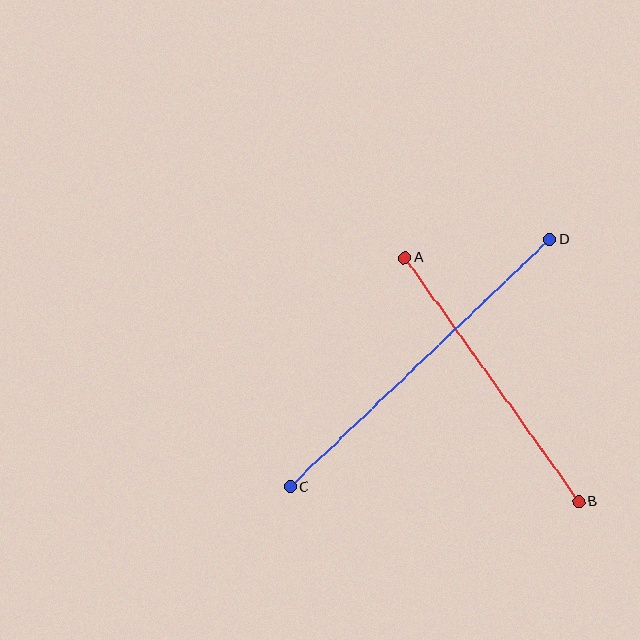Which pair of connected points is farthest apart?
Points C and D are farthest apart.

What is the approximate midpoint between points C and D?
The midpoint is at approximately (420, 363) pixels.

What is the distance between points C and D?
The distance is approximately 358 pixels.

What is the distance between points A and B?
The distance is approximately 299 pixels.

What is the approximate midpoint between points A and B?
The midpoint is at approximately (492, 380) pixels.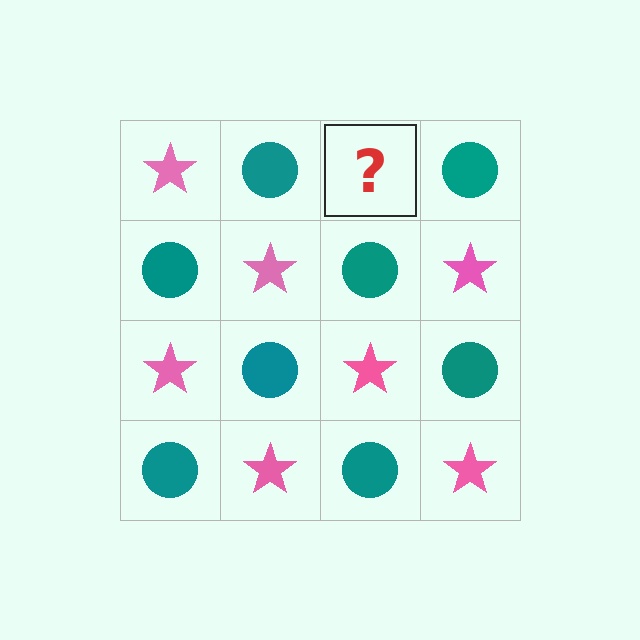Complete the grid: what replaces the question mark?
The question mark should be replaced with a pink star.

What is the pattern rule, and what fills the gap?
The rule is that it alternates pink star and teal circle in a checkerboard pattern. The gap should be filled with a pink star.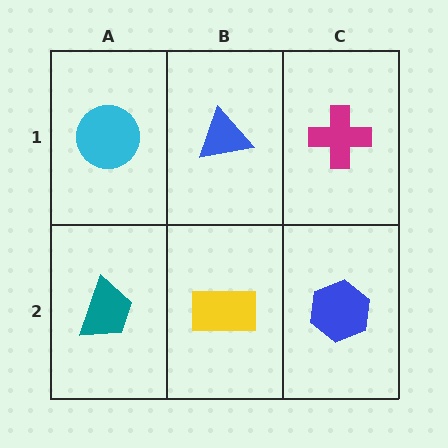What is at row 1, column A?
A cyan circle.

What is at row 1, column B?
A blue triangle.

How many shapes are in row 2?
3 shapes.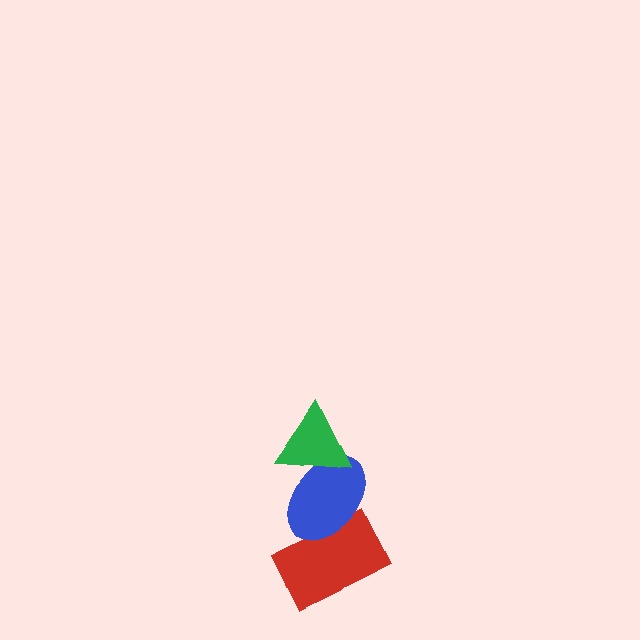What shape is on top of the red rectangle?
The blue ellipse is on top of the red rectangle.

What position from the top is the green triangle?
The green triangle is 1st from the top.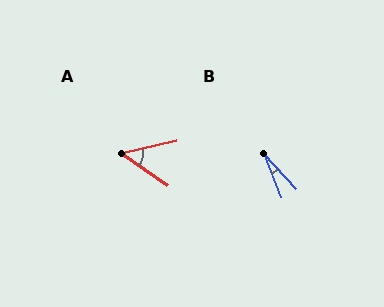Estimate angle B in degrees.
Approximately 20 degrees.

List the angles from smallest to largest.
B (20°), A (48°).